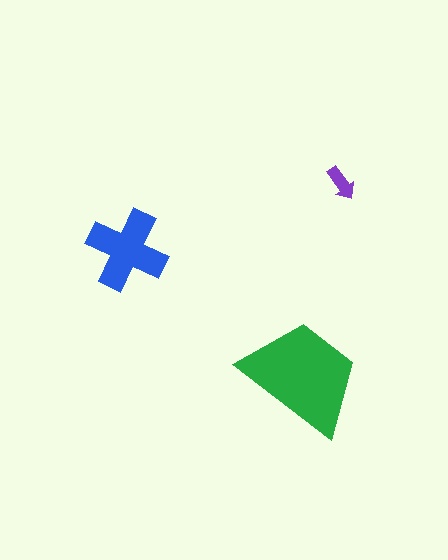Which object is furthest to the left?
The blue cross is leftmost.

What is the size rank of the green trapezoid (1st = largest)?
1st.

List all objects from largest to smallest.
The green trapezoid, the blue cross, the purple arrow.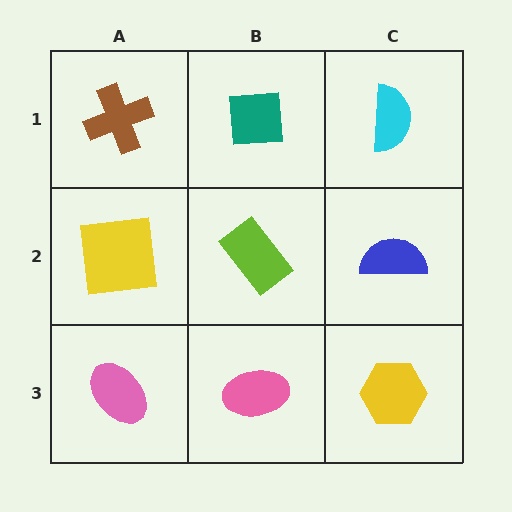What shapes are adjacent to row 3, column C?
A blue semicircle (row 2, column C), a pink ellipse (row 3, column B).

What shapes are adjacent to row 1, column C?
A blue semicircle (row 2, column C), a teal square (row 1, column B).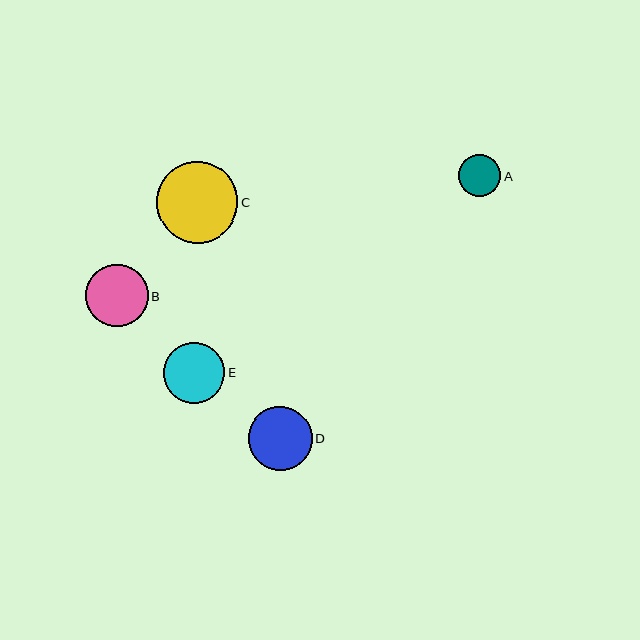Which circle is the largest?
Circle C is the largest with a size of approximately 81 pixels.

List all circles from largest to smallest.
From largest to smallest: C, D, B, E, A.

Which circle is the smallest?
Circle A is the smallest with a size of approximately 43 pixels.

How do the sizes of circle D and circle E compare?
Circle D and circle E are approximately the same size.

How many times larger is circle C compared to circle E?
Circle C is approximately 1.3 times the size of circle E.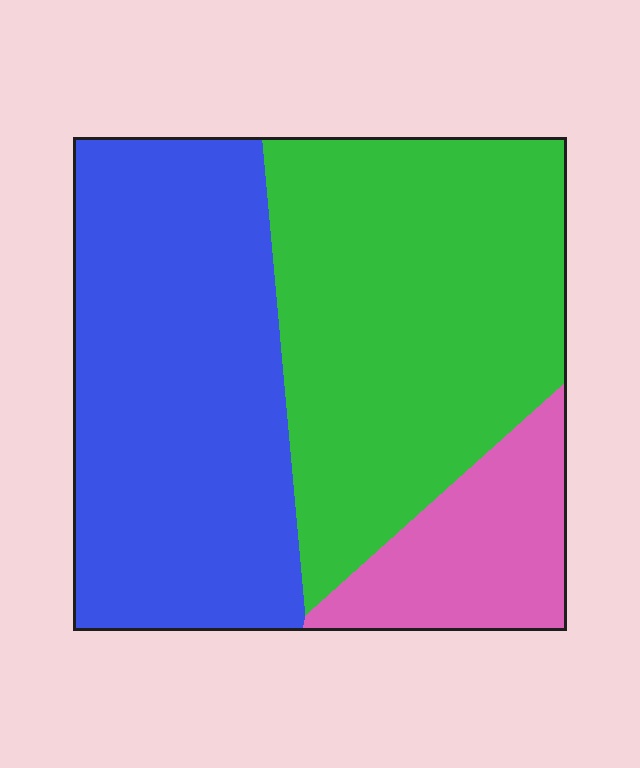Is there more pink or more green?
Green.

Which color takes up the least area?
Pink, at roughly 15%.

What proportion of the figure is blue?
Blue covers roughly 45% of the figure.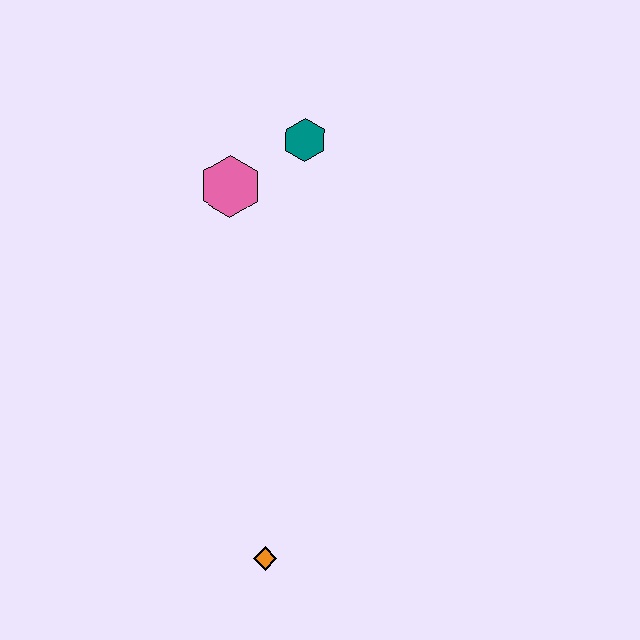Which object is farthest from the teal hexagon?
The orange diamond is farthest from the teal hexagon.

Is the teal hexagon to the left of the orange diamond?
No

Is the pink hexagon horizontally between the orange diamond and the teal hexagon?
No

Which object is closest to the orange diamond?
The pink hexagon is closest to the orange diamond.